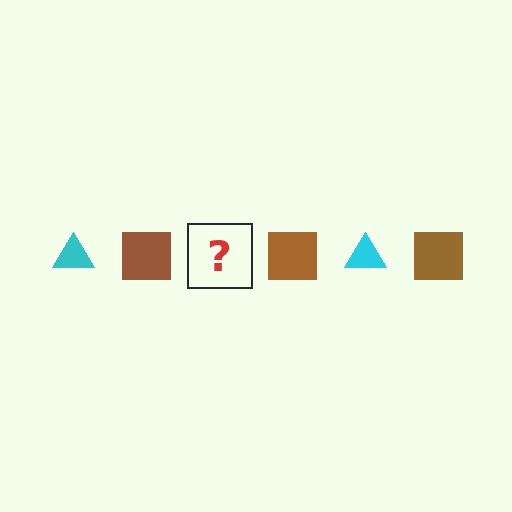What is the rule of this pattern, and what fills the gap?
The rule is that the pattern alternates between cyan triangle and brown square. The gap should be filled with a cyan triangle.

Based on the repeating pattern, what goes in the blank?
The blank should be a cyan triangle.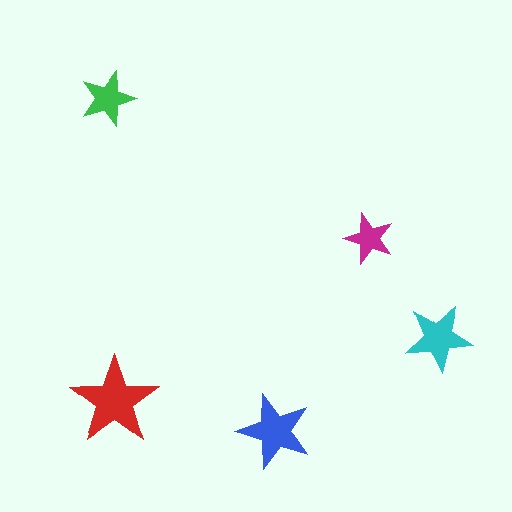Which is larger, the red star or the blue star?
The red one.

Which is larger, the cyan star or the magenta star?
The cyan one.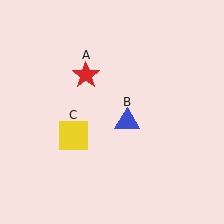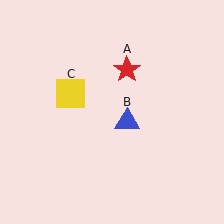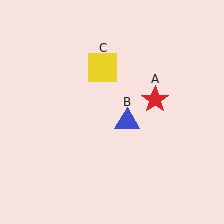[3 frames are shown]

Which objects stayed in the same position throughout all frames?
Blue triangle (object B) remained stationary.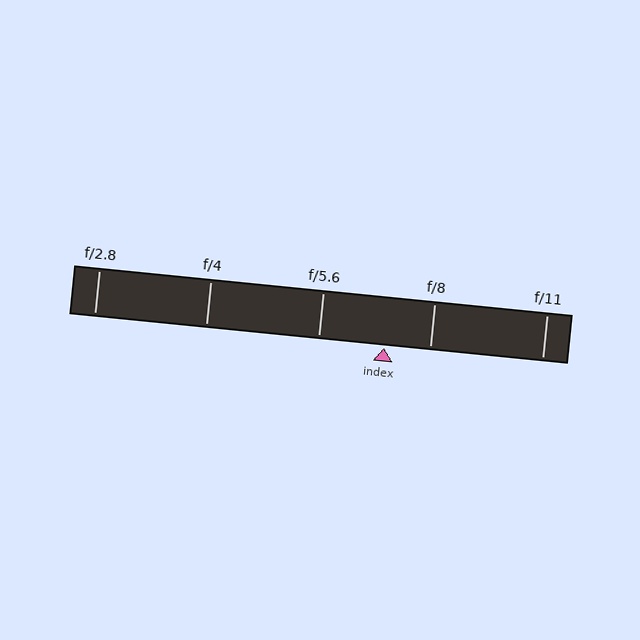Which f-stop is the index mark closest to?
The index mark is closest to f/8.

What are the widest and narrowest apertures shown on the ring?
The widest aperture shown is f/2.8 and the narrowest is f/11.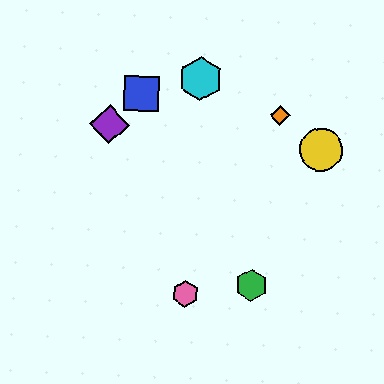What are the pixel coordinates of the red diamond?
The red diamond is at (252, 286).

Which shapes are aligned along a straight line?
The red diamond, the green hexagon, the purple diamond are aligned along a straight line.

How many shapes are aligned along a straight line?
3 shapes (the red diamond, the green hexagon, the purple diamond) are aligned along a straight line.